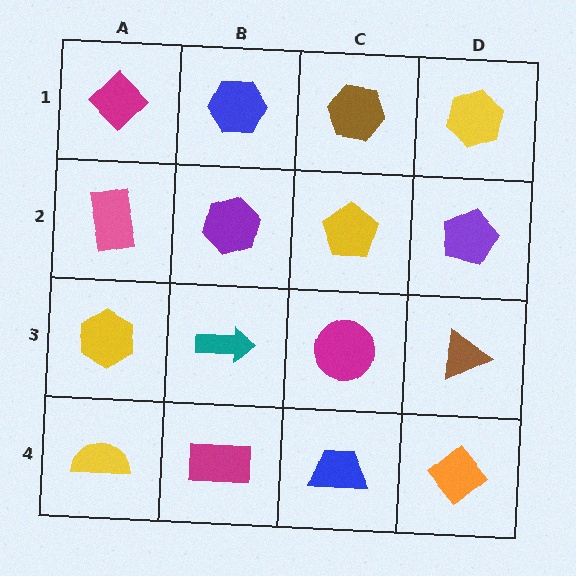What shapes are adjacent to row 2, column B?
A blue hexagon (row 1, column B), a teal arrow (row 3, column B), a pink rectangle (row 2, column A), a yellow pentagon (row 2, column C).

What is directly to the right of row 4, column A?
A magenta rectangle.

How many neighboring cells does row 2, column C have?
4.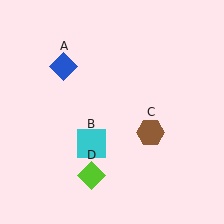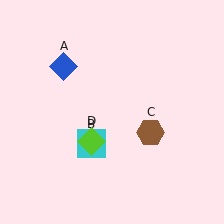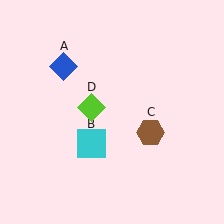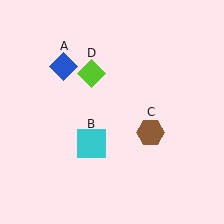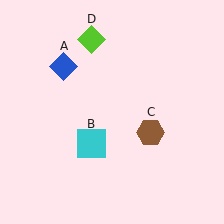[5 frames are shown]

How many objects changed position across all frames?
1 object changed position: lime diamond (object D).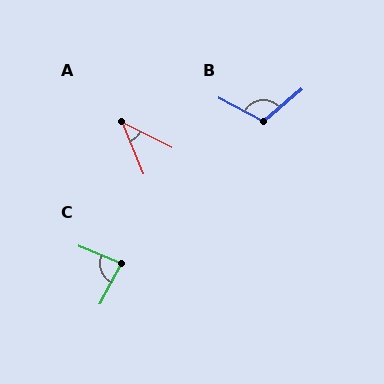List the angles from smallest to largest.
A (41°), C (84°), B (112°).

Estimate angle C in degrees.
Approximately 84 degrees.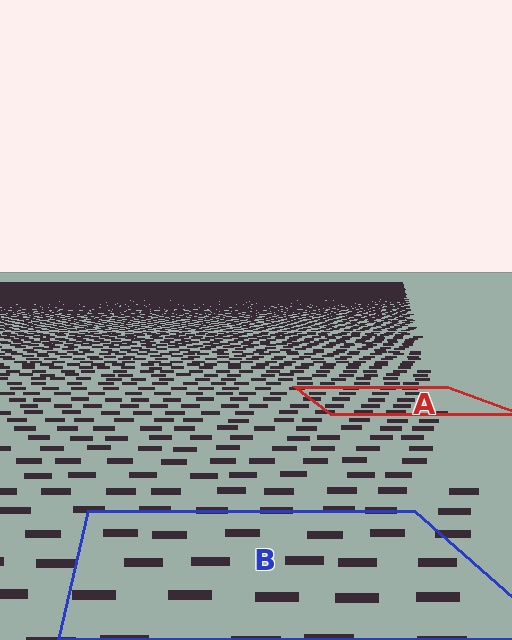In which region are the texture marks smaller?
The texture marks are smaller in region A, because it is farther away.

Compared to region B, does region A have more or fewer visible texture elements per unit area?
Region A has more texture elements per unit area — they are packed more densely because it is farther away.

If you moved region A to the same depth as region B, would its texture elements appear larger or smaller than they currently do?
They would appear larger. At a closer depth, the same texture elements are projected at a bigger on-screen size.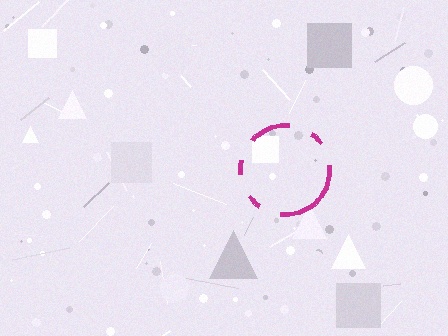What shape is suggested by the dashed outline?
The dashed outline suggests a circle.